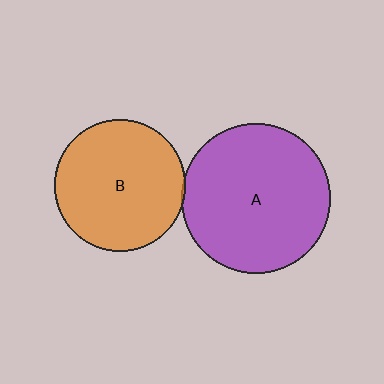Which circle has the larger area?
Circle A (purple).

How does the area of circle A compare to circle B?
Approximately 1.3 times.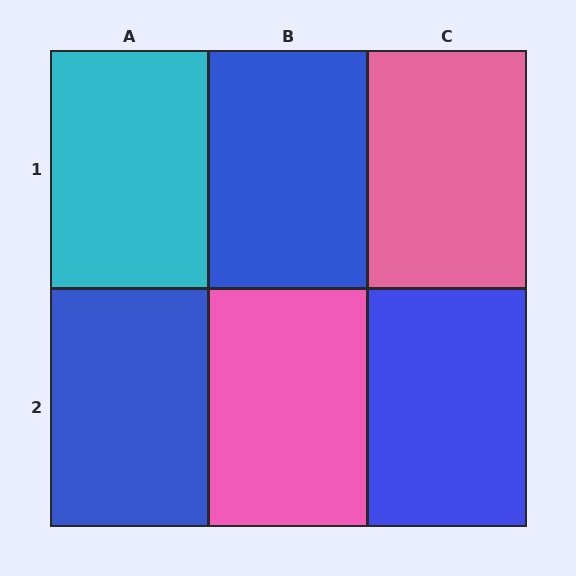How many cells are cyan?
1 cell is cyan.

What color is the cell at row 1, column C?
Pink.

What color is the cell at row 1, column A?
Cyan.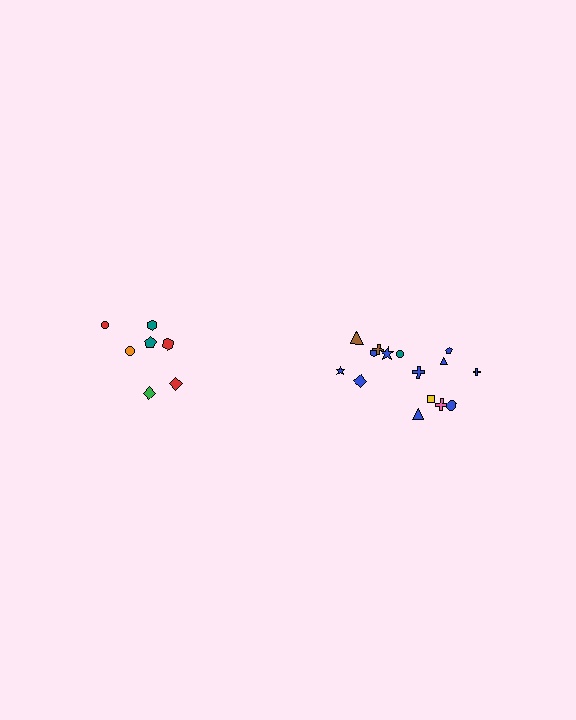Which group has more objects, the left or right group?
The right group.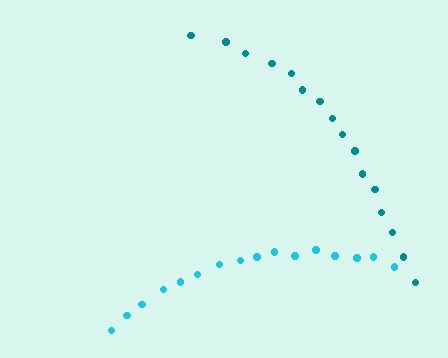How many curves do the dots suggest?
There are 2 distinct paths.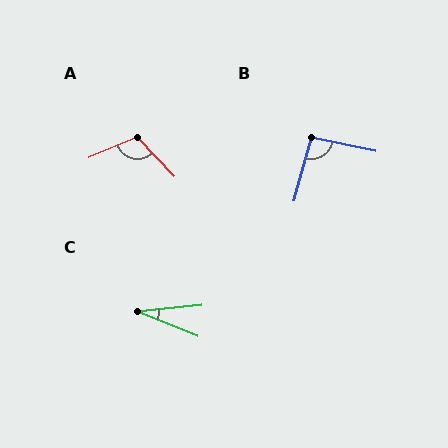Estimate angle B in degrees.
Approximately 94 degrees.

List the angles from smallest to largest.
C (27°), B (94°), A (111°).